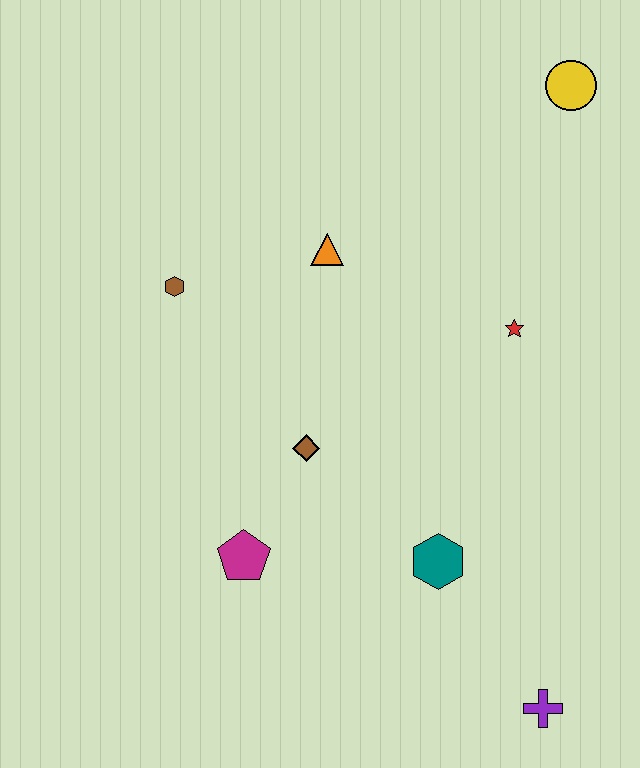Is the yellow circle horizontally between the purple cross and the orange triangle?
No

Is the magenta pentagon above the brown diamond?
No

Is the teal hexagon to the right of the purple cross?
No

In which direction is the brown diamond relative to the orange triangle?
The brown diamond is below the orange triangle.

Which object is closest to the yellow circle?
The red star is closest to the yellow circle.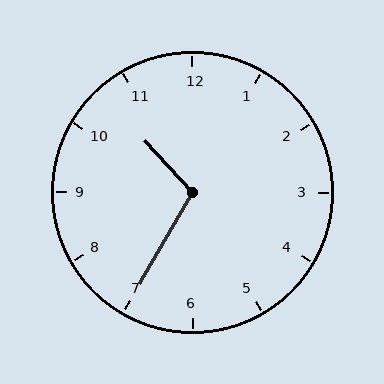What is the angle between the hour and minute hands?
Approximately 108 degrees.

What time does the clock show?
10:35.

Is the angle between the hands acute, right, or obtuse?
It is obtuse.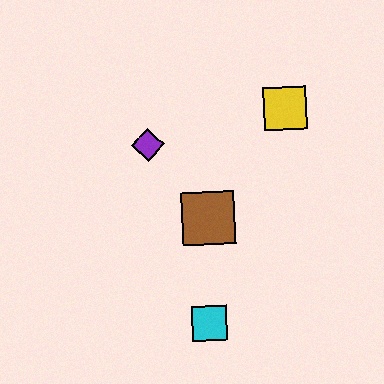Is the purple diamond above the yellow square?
No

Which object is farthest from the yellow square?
The cyan square is farthest from the yellow square.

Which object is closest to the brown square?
The purple diamond is closest to the brown square.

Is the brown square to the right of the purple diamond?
Yes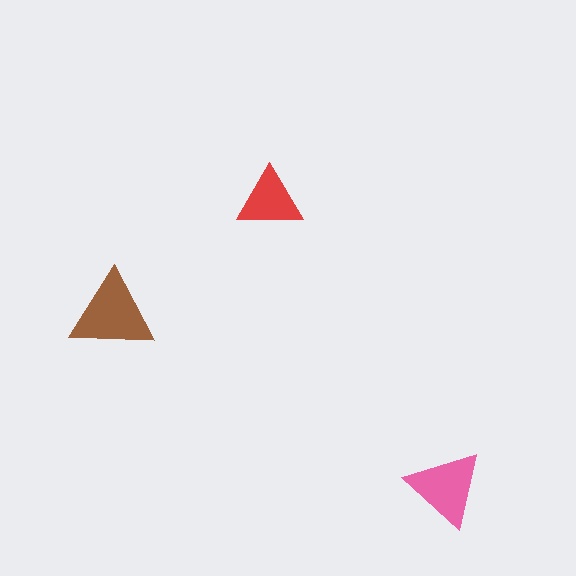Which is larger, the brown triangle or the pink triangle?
The brown one.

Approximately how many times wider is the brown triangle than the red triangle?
About 1.5 times wider.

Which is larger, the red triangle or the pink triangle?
The pink one.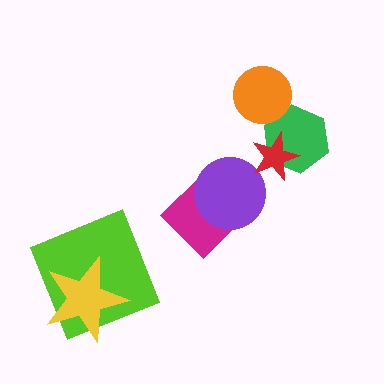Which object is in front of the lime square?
The yellow star is in front of the lime square.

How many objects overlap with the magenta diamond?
1 object overlaps with the magenta diamond.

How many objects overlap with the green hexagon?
2 objects overlap with the green hexagon.